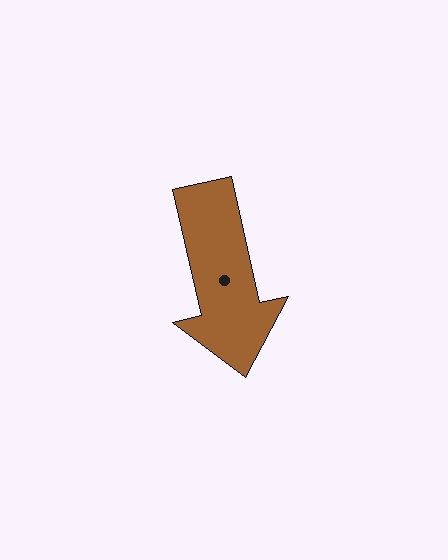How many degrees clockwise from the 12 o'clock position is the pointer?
Approximately 167 degrees.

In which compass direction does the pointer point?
South.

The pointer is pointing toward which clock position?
Roughly 6 o'clock.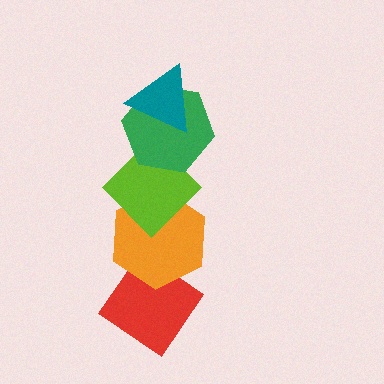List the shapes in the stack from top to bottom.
From top to bottom: the teal triangle, the green hexagon, the lime diamond, the orange hexagon, the red diamond.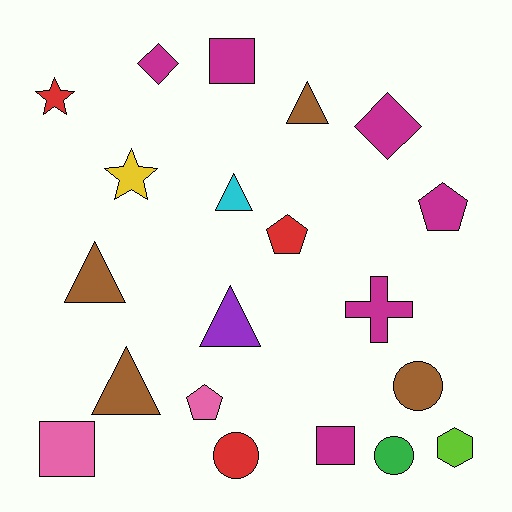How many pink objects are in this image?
There are 2 pink objects.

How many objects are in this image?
There are 20 objects.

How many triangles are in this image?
There are 5 triangles.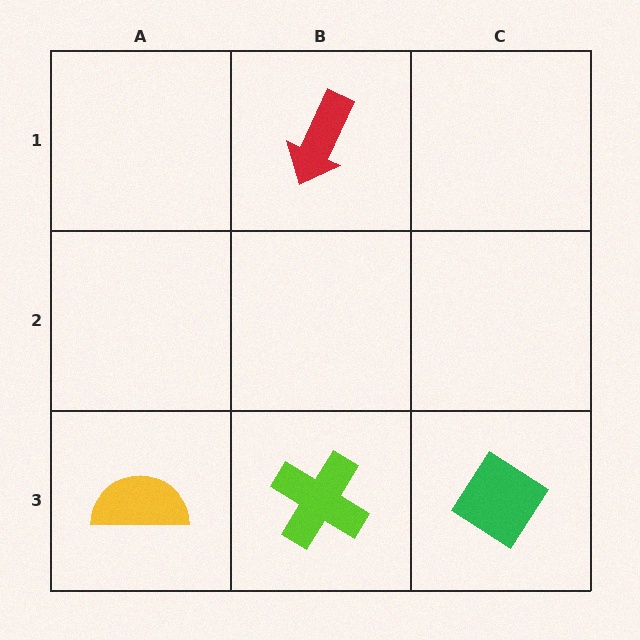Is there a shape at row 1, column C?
No, that cell is empty.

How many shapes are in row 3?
3 shapes.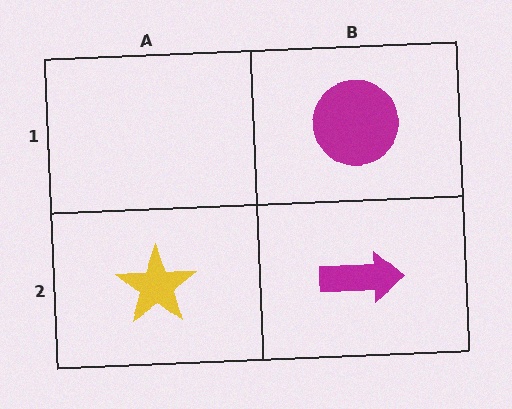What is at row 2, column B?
A magenta arrow.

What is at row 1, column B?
A magenta circle.